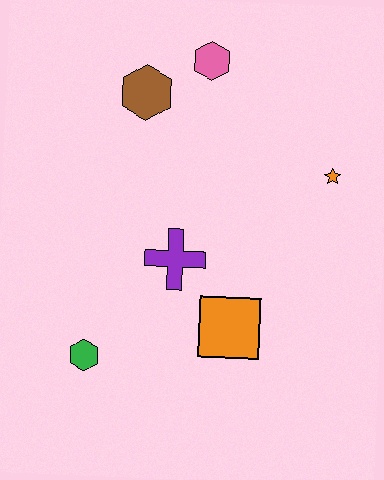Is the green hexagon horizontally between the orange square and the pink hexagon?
No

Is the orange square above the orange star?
No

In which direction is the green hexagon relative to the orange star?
The green hexagon is to the left of the orange star.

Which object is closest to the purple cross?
The orange square is closest to the purple cross.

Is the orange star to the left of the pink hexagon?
No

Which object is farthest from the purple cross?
The pink hexagon is farthest from the purple cross.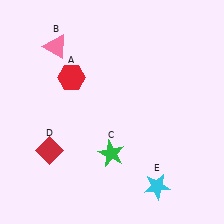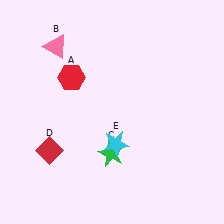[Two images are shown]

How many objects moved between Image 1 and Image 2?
1 object moved between the two images.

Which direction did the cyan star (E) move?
The cyan star (E) moved up.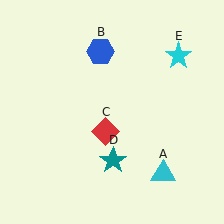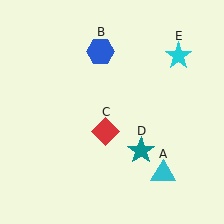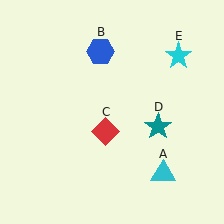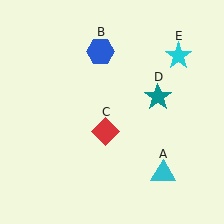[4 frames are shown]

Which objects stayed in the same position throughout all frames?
Cyan triangle (object A) and blue hexagon (object B) and red diamond (object C) and cyan star (object E) remained stationary.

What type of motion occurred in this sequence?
The teal star (object D) rotated counterclockwise around the center of the scene.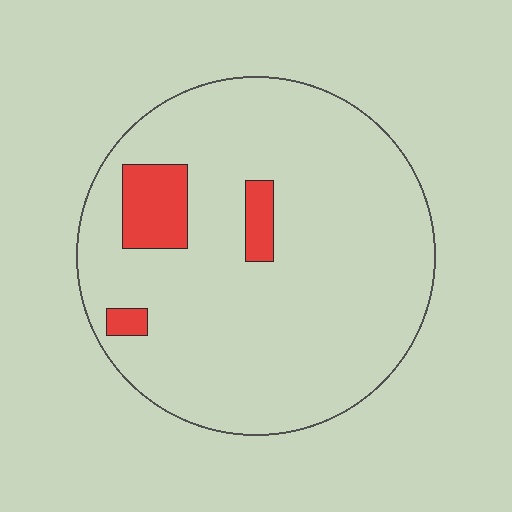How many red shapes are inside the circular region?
3.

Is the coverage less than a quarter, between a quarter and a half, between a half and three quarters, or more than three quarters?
Less than a quarter.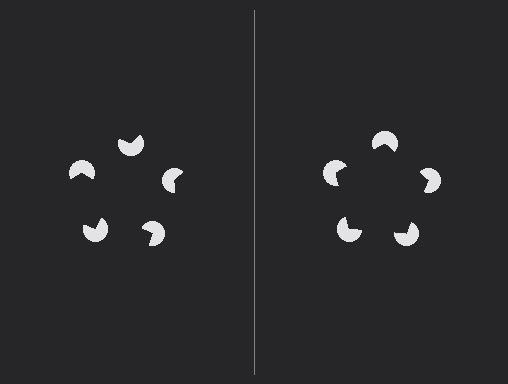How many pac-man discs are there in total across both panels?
10 — 5 on each side.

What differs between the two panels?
The pac-man discs are positioned identically on both sides; only the wedge orientations differ. On the right they align to a pentagon; on the left they are misaligned.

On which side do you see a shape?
An illusory pentagon appears on the right side. On the left side the wedge cuts are rotated, so no coherent shape forms.